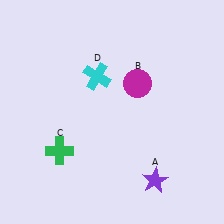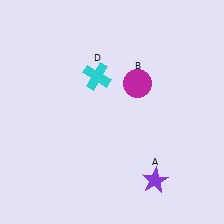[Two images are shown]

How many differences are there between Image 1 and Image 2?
There is 1 difference between the two images.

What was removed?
The green cross (C) was removed in Image 2.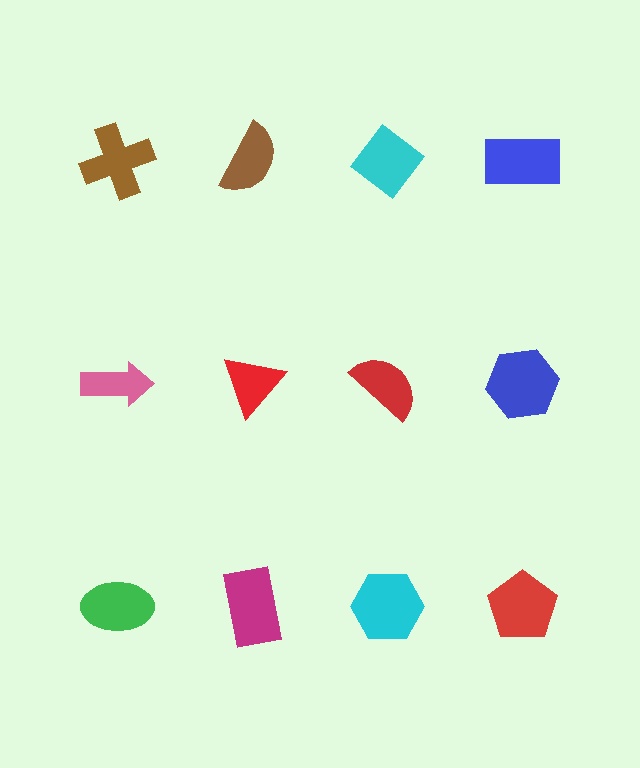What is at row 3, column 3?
A cyan hexagon.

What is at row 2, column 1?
A pink arrow.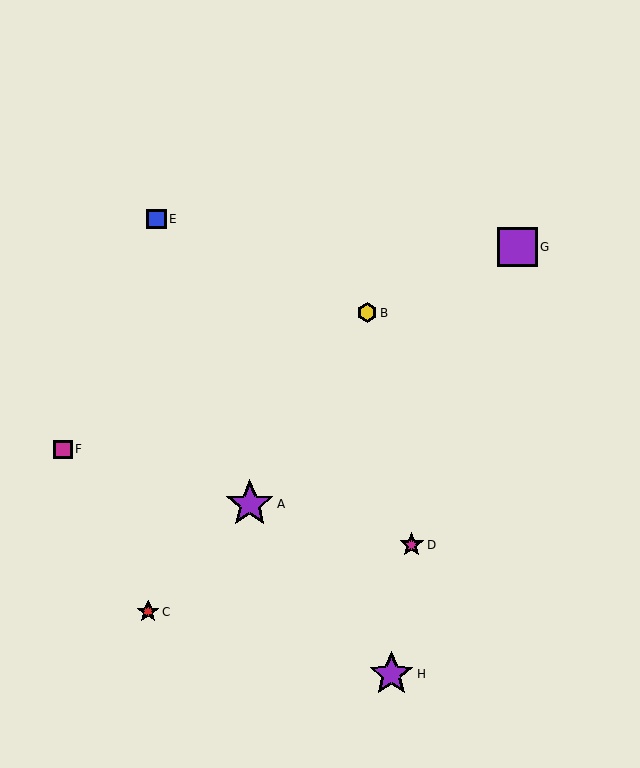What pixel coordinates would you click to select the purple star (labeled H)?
Click at (391, 674) to select the purple star H.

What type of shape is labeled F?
Shape F is a magenta square.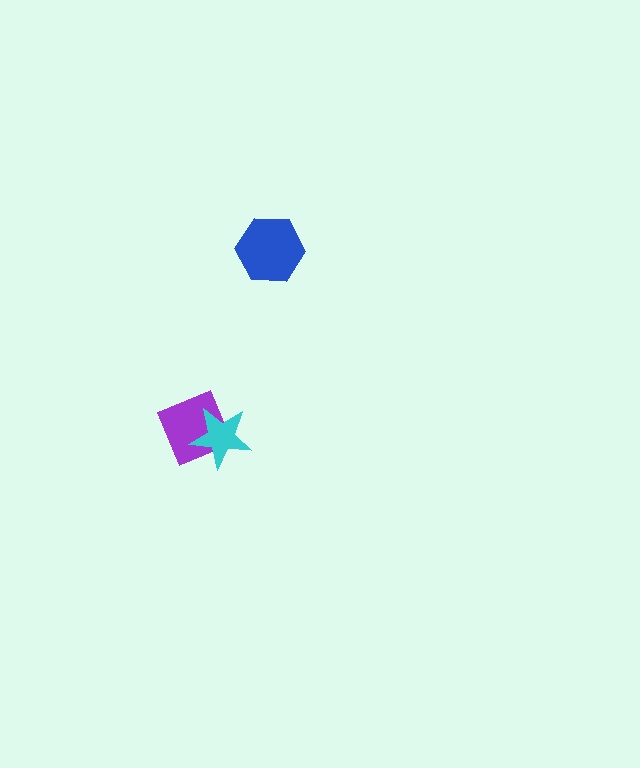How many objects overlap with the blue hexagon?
0 objects overlap with the blue hexagon.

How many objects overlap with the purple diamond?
1 object overlaps with the purple diamond.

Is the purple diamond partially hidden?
Yes, it is partially covered by another shape.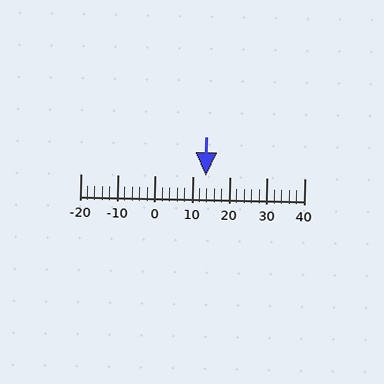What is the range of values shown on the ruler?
The ruler shows values from -20 to 40.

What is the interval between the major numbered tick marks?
The major tick marks are spaced 10 units apart.